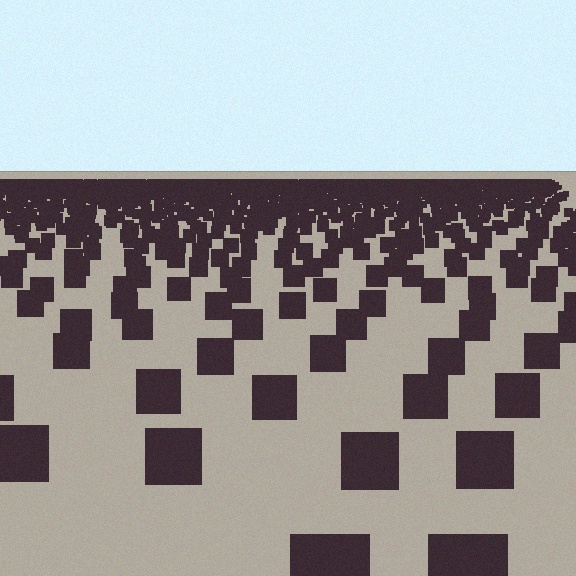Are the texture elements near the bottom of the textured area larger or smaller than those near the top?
Larger. Near the bottom, elements are closer to the viewer and appear at a bigger on-screen size.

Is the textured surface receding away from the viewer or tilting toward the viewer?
The surface is receding away from the viewer. Texture elements get smaller and denser toward the top.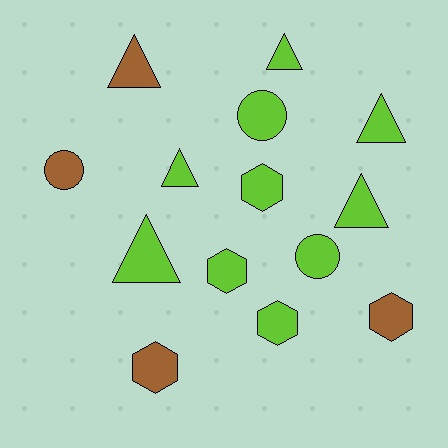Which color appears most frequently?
Lime, with 10 objects.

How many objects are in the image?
There are 14 objects.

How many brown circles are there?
There is 1 brown circle.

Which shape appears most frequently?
Triangle, with 6 objects.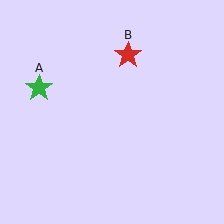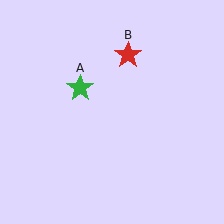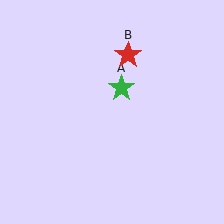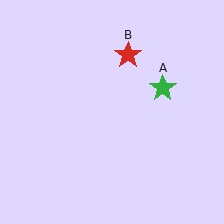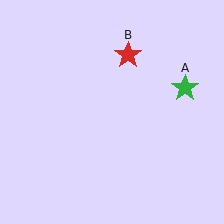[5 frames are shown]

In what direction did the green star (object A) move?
The green star (object A) moved right.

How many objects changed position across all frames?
1 object changed position: green star (object A).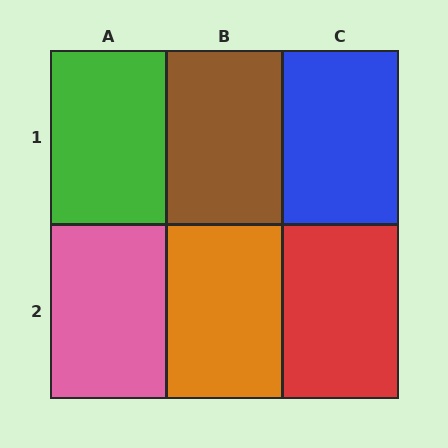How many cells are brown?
1 cell is brown.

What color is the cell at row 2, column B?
Orange.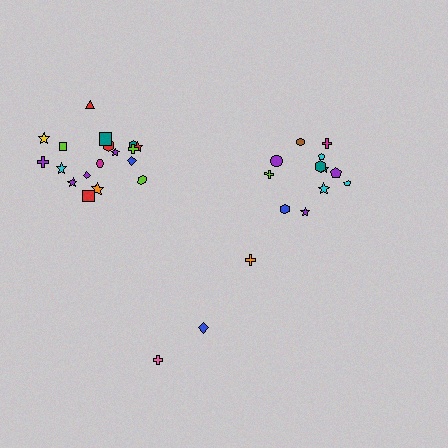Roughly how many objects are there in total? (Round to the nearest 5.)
Roughly 35 objects in total.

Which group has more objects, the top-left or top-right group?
The top-left group.